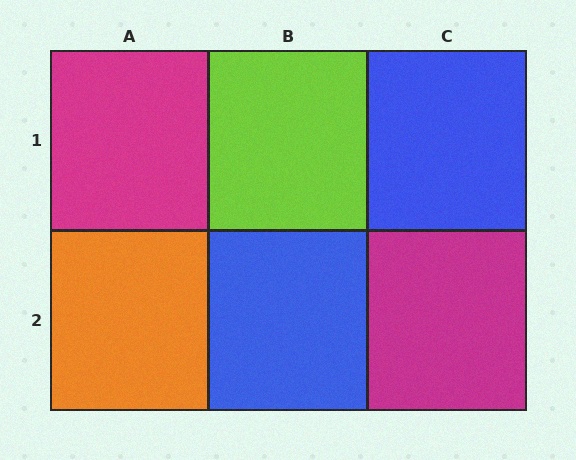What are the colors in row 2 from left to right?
Orange, blue, magenta.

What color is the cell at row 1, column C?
Blue.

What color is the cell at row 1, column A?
Magenta.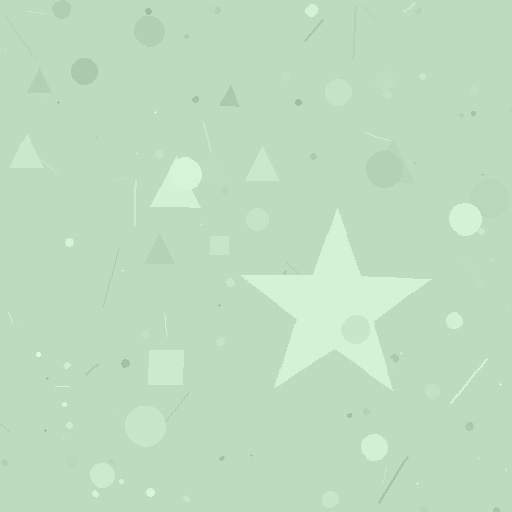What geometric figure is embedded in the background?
A star is embedded in the background.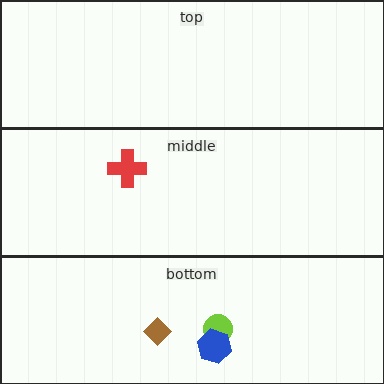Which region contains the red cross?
The middle region.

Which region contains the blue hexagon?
The bottom region.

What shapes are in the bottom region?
The brown diamond, the lime circle, the blue hexagon.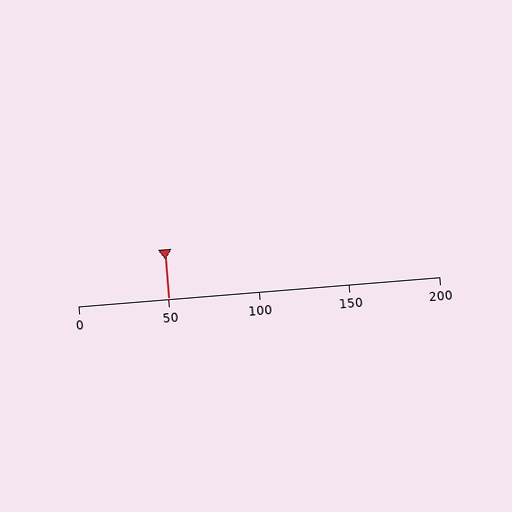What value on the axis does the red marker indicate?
The marker indicates approximately 50.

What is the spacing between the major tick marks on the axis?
The major ticks are spaced 50 apart.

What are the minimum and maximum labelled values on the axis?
The axis runs from 0 to 200.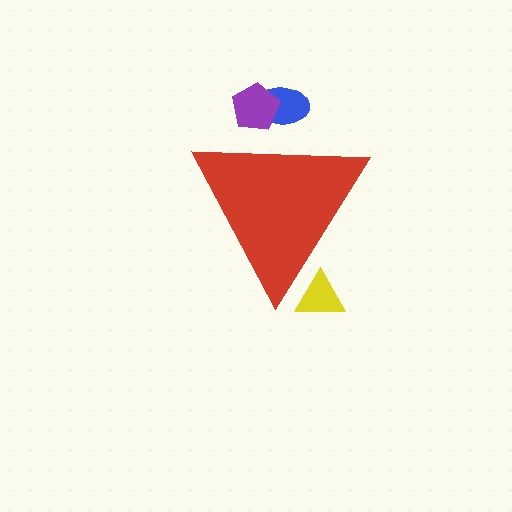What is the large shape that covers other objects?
A red triangle.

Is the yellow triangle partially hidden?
Yes, the yellow triangle is partially hidden behind the red triangle.